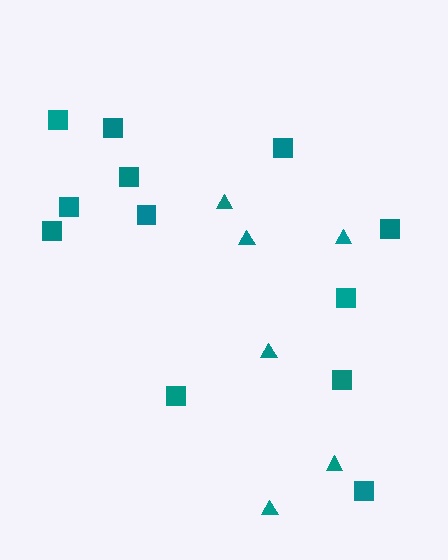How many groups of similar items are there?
There are 2 groups: one group of triangles (6) and one group of squares (12).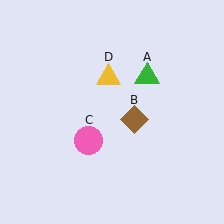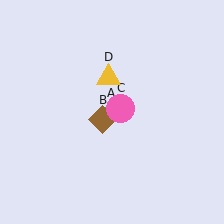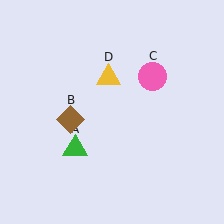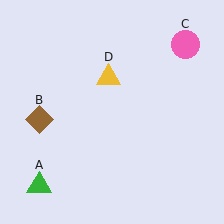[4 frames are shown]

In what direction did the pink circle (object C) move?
The pink circle (object C) moved up and to the right.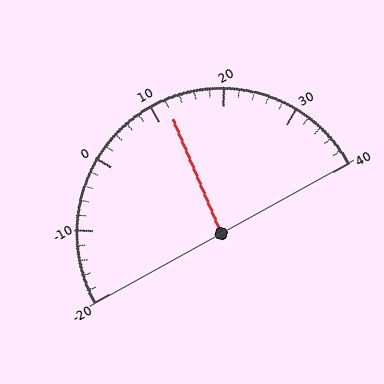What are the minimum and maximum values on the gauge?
The gauge ranges from -20 to 40.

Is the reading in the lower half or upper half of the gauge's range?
The reading is in the upper half of the range (-20 to 40).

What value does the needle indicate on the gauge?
The needle indicates approximately 12.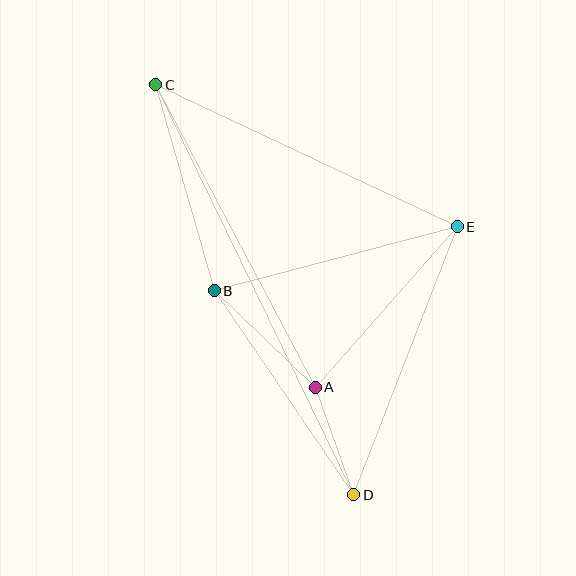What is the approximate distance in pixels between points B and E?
The distance between B and E is approximately 251 pixels.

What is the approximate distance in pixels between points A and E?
The distance between A and E is approximately 214 pixels.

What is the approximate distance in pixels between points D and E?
The distance between D and E is approximately 287 pixels.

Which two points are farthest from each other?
Points C and D are farthest from each other.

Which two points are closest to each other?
Points A and D are closest to each other.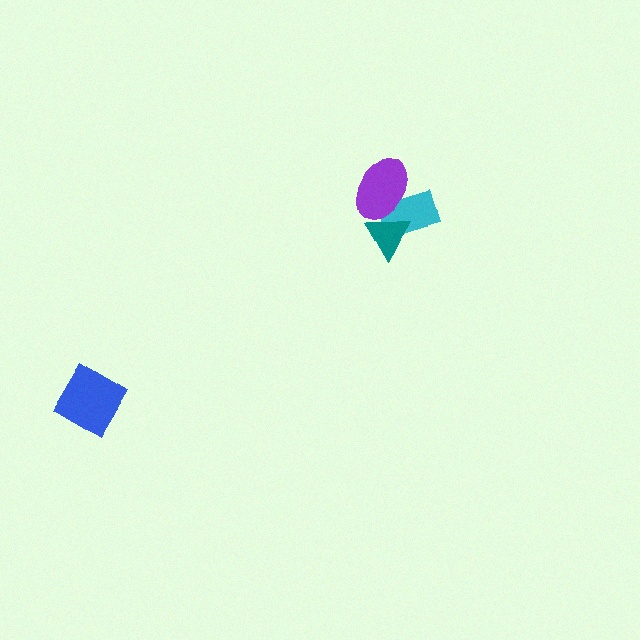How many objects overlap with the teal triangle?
2 objects overlap with the teal triangle.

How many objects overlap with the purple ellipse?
2 objects overlap with the purple ellipse.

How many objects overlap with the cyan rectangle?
2 objects overlap with the cyan rectangle.